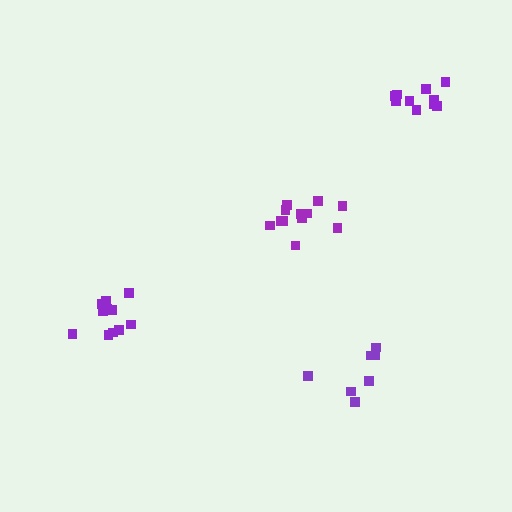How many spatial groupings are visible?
There are 4 spatial groupings.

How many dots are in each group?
Group 1: 7 dots, Group 2: 11 dots, Group 3: 12 dots, Group 4: 10 dots (40 total).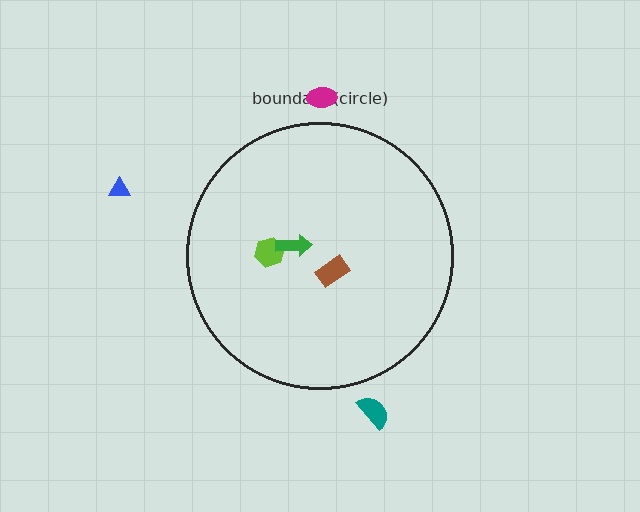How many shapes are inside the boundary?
3 inside, 3 outside.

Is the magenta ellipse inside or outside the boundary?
Outside.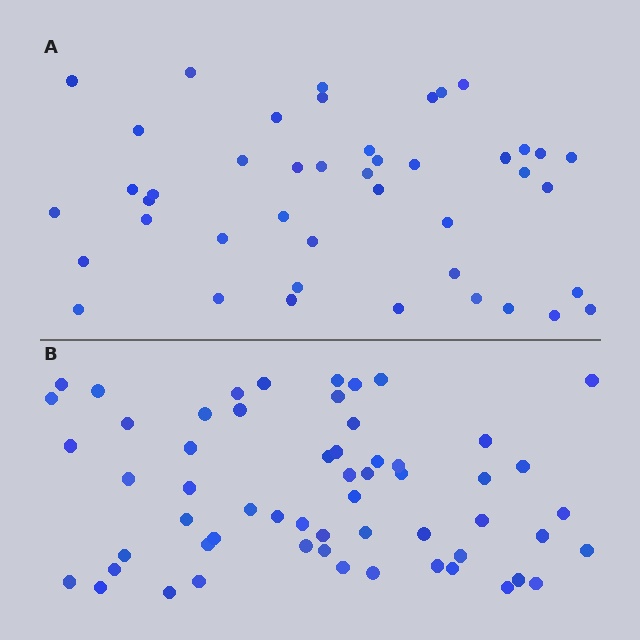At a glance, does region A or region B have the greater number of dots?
Region B (the bottom region) has more dots.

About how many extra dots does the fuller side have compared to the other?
Region B has approximately 15 more dots than region A.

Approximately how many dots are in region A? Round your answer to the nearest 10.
About 40 dots. (The exact count is 44, which rounds to 40.)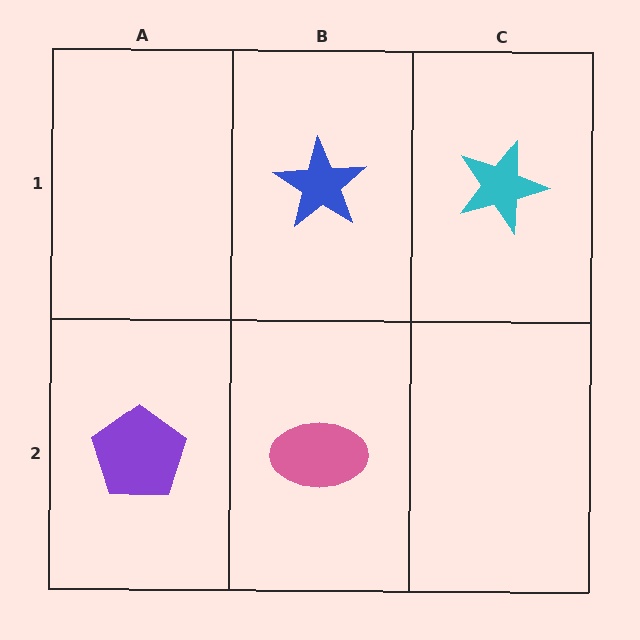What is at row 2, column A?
A purple pentagon.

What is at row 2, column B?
A pink ellipse.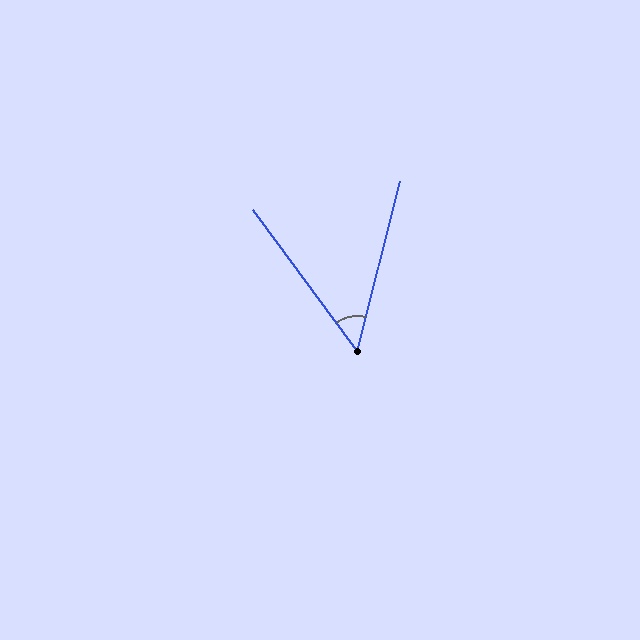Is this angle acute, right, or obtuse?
It is acute.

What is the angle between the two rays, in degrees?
Approximately 50 degrees.